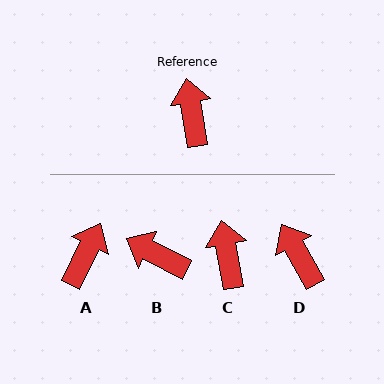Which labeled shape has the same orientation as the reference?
C.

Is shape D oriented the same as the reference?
No, it is off by about 20 degrees.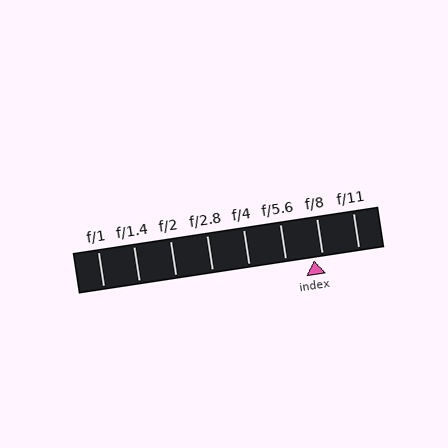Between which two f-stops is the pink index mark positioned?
The index mark is between f/5.6 and f/8.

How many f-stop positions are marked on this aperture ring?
There are 8 f-stop positions marked.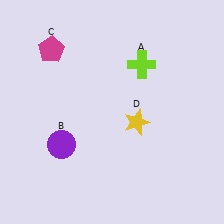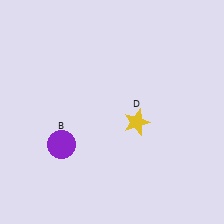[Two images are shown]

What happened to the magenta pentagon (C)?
The magenta pentagon (C) was removed in Image 2. It was in the top-left area of Image 1.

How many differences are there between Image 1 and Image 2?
There are 2 differences between the two images.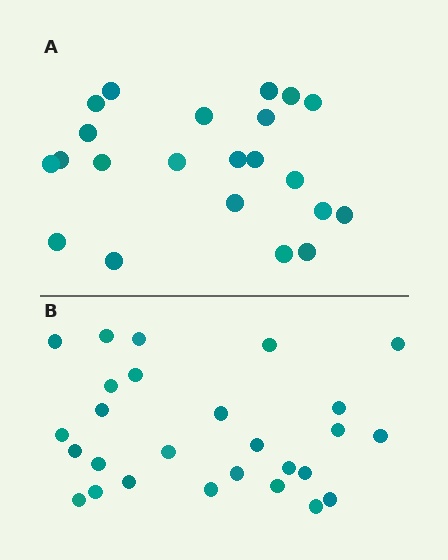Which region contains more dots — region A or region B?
Region B (the bottom region) has more dots.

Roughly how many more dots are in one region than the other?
Region B has about 5 more dots than region A.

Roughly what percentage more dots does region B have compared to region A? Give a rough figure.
About 25% more.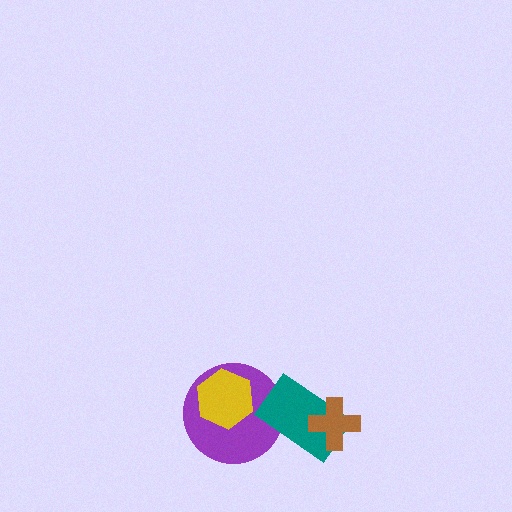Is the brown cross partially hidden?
No, no other shape covers it.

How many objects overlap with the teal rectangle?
2 objects overlap with the teal rectangle.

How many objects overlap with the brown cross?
1 object overlaps with the brown cross.